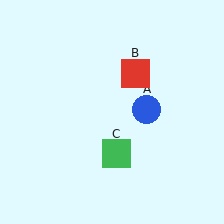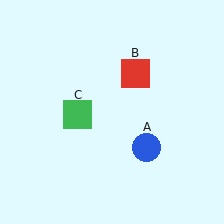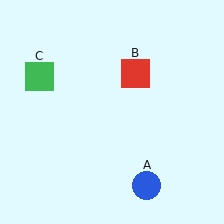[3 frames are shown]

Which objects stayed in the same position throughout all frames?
Red square (object B) remained stationary.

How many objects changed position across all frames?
2 objects changed position: blue circle (object A), green square (object C).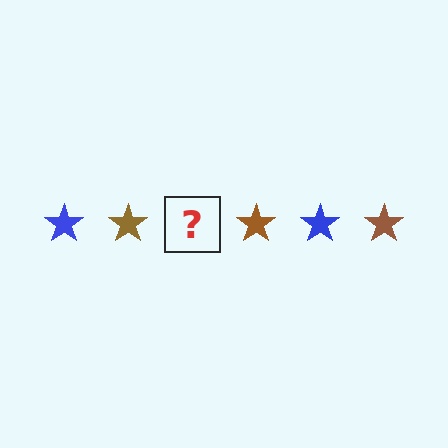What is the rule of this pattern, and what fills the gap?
The rule is that the pattern cycles through blue, brown stars. The gap should be filled with a blue star.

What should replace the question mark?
The question mark should be replaced with a blue star.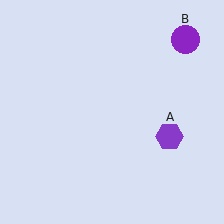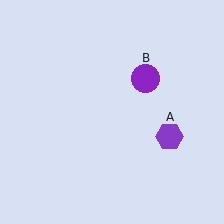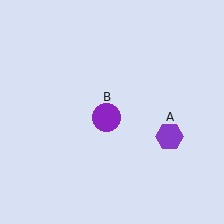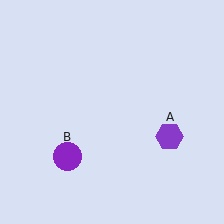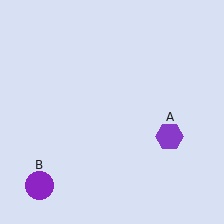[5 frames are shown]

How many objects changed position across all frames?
1 object changed position: purple circle (object B).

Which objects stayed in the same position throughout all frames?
Purple hexagon (object A) remained stationary.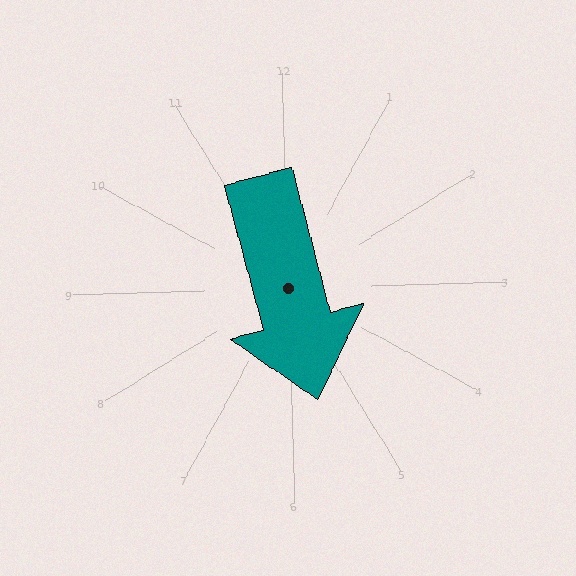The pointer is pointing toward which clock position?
Roughly 6 o'clock.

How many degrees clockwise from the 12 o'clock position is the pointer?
Approximately 167 degrees.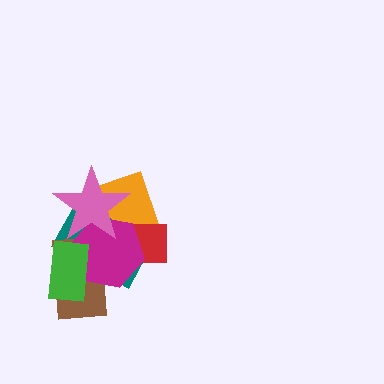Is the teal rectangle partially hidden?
Yes, it is partially covered by another shape.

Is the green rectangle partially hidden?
No, no other shape covers it.